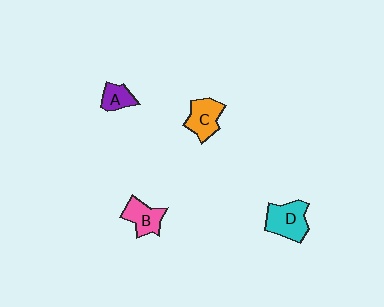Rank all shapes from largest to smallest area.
From largest to smallest: D (cyan), C (orange), B (pink), A (purple).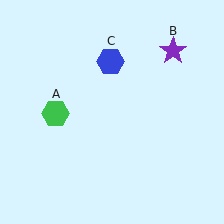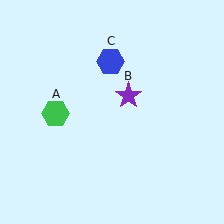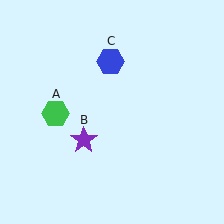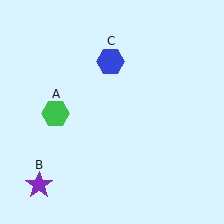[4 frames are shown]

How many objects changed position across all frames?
1 object changed position: purple star (object B).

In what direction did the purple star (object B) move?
The purple star (object B) moved down and to the left.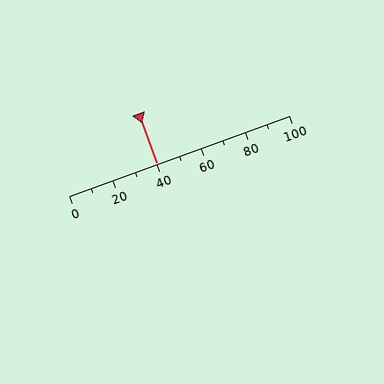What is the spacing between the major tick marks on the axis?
The major ticks are spaced 20 apart.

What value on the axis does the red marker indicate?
The marker indicates approximately 40.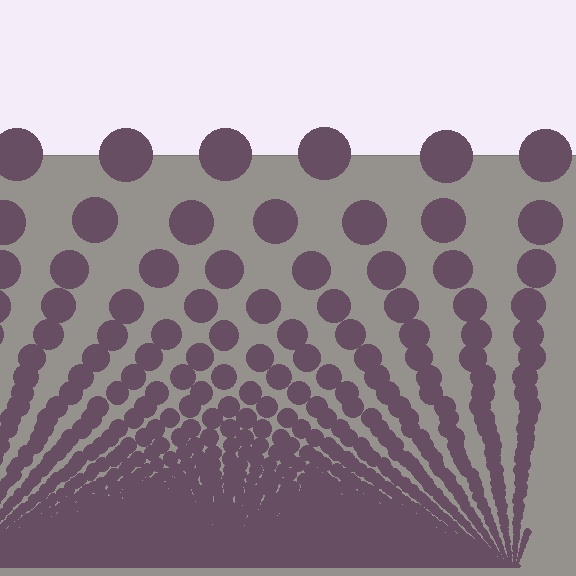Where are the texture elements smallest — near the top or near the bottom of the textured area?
Near the bottom.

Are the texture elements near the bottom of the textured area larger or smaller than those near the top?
Smaller. The gradient is inverted — elements near the bottom are smaller and denser.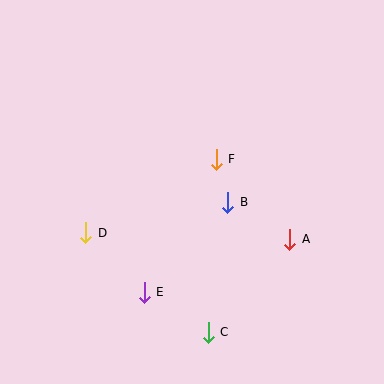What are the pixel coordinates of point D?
Point D is at (86, 233).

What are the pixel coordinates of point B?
Point B is at (228, 202).